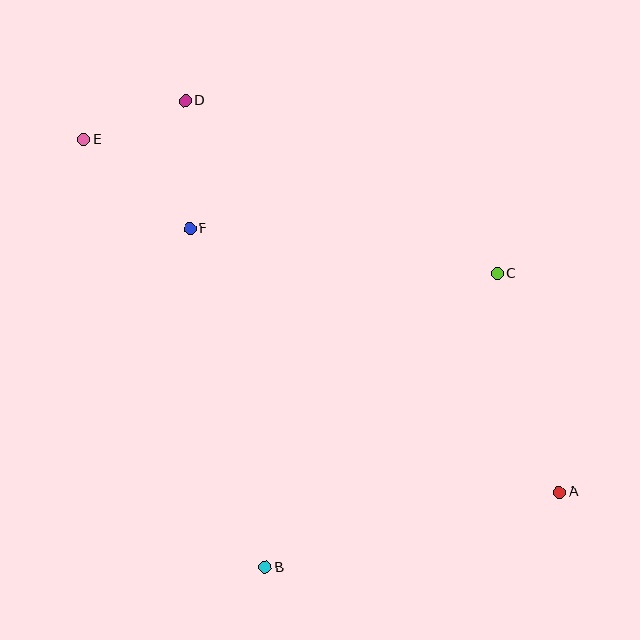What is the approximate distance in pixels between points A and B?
The distance between A and B is approximately 303 pixels.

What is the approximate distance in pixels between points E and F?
The distance between E and F is approximately 139 pixels.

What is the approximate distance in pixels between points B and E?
The distance between B and E is approximately 465 pixels.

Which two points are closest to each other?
Points D and E are closest to each other.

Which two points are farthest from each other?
Points A and E are farthest from each other.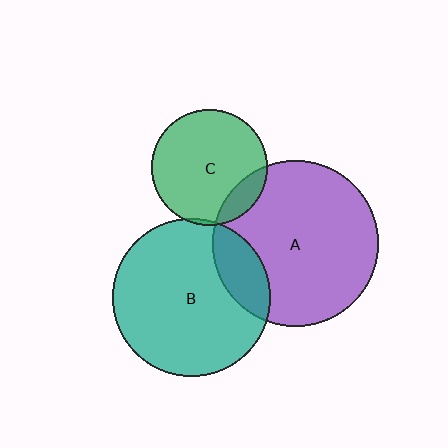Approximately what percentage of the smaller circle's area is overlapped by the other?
Approximately 5%.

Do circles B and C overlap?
Yes.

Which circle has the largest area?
Circle A (purple).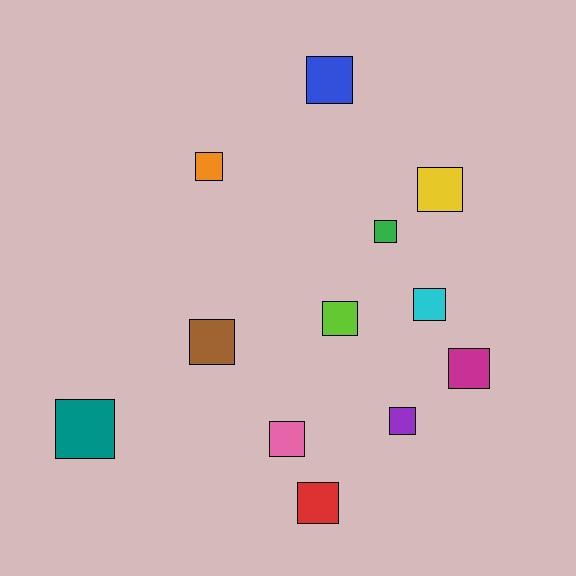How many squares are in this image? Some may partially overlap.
There are 12 squares.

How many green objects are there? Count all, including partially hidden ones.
There is 1 green object.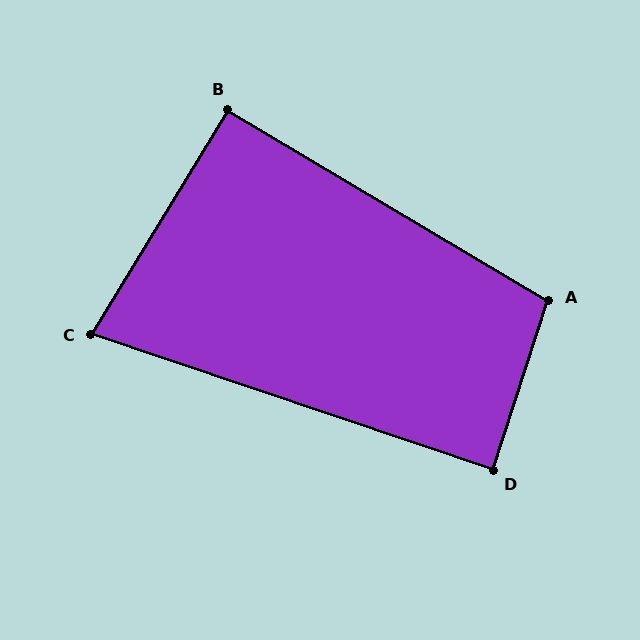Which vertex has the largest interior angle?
A, at approximately 103 degrees.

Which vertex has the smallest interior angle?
C, at approximately 77 degrees.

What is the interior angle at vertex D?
Approximately 89 degrees (approximately right).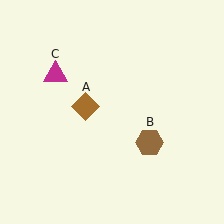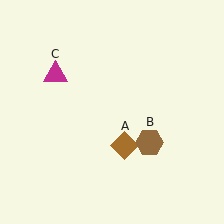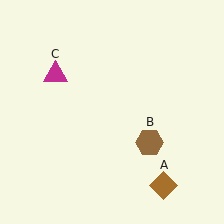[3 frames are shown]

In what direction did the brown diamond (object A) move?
The brown diamond (object A) moved down and to the right.